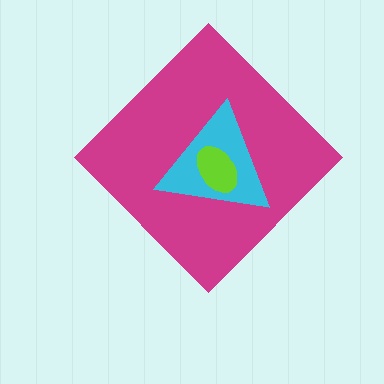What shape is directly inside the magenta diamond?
The cyan triangle.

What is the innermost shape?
The lime ellipse.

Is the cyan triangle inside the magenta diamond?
Yes.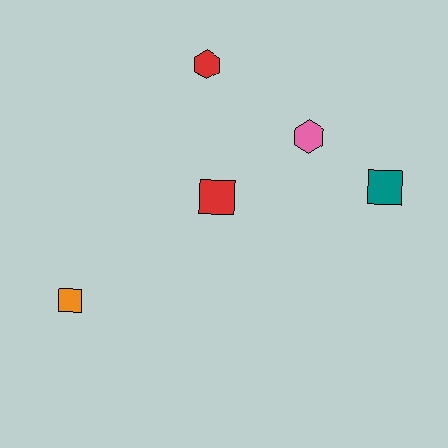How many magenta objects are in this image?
There are no magenta objects.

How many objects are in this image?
There are 5 objects.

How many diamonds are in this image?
There are no diamonds.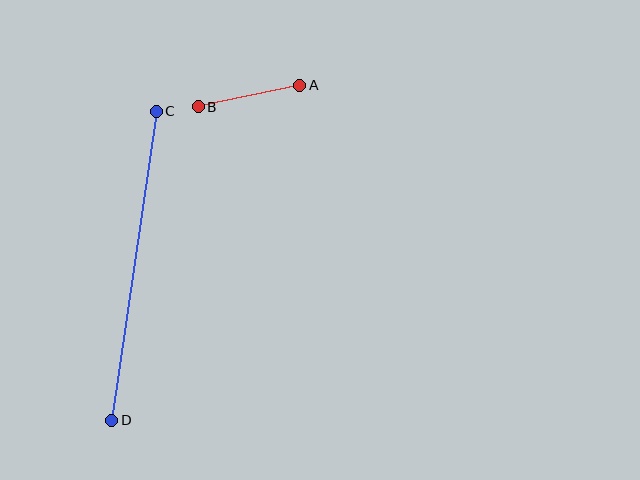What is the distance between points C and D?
The distance is approximately 312 pixels.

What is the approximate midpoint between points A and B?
The midpoint is at approximately (249, 96) pixels.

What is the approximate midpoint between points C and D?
The midpoint is at approximately (134, 266) pixels.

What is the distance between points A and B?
The distance is approximately 104 pixels.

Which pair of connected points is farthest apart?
Points C and D are farthest apart.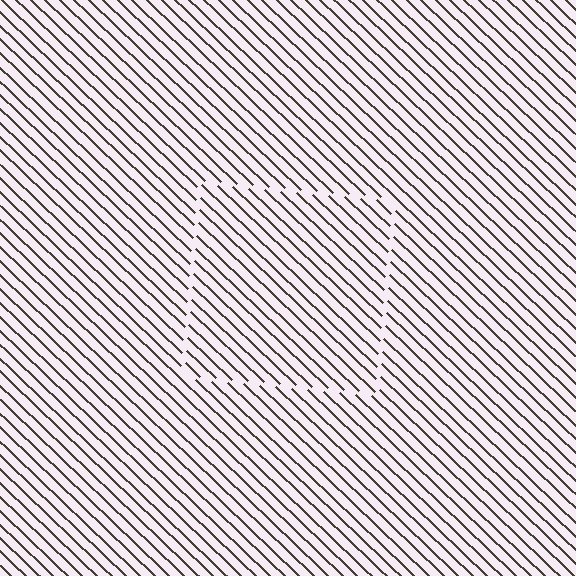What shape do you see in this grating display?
An illusory square. The interior of the shape contains the same grating, shifted by half a period — the contour is defined by the phase discontinuity where line-ends from the inner and outer gratings abut.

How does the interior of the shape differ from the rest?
The interior of the shape contains the same grating, shifted by half a period — the contour is defined by the phase discontinuity where line-ends from the inner and outer gratings abut.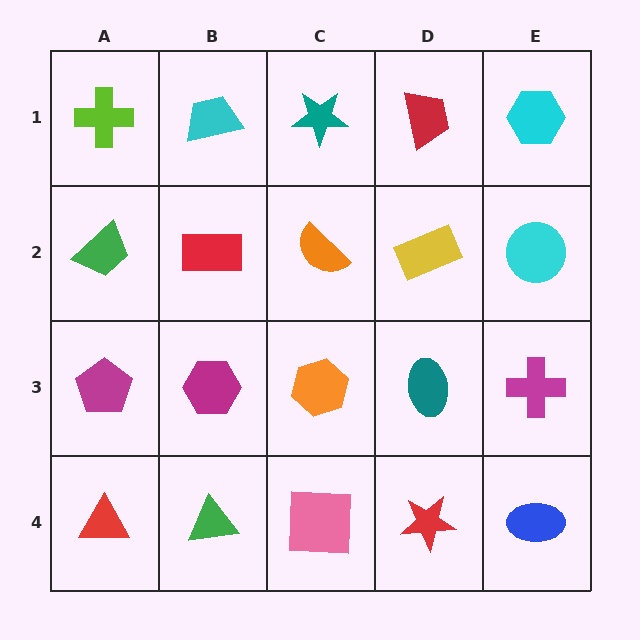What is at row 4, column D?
A red star.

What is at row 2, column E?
A cyan circle.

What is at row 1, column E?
A cyan hexagon.